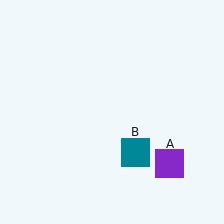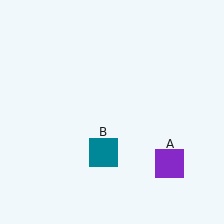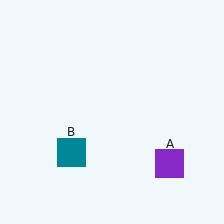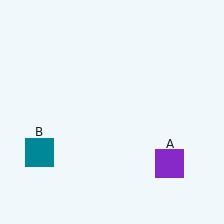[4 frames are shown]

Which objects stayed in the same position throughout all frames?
Purple square (object A) remained stationary.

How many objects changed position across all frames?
1 object changed position: teal square (object B).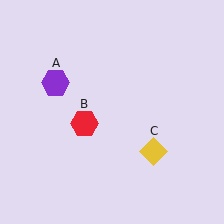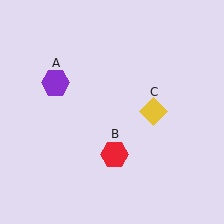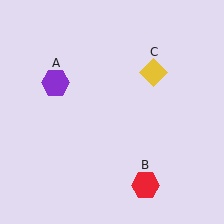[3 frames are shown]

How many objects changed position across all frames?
2 objects changed position: red hexagon (object B), yellow diamond (object C).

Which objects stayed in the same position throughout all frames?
Purple hexagon (object A) remained stationary.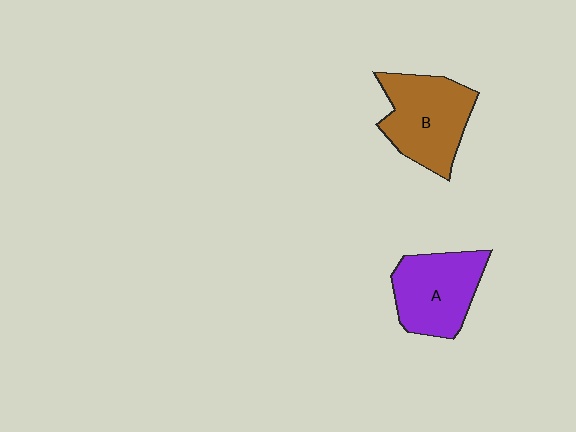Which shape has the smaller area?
Shape A (purple).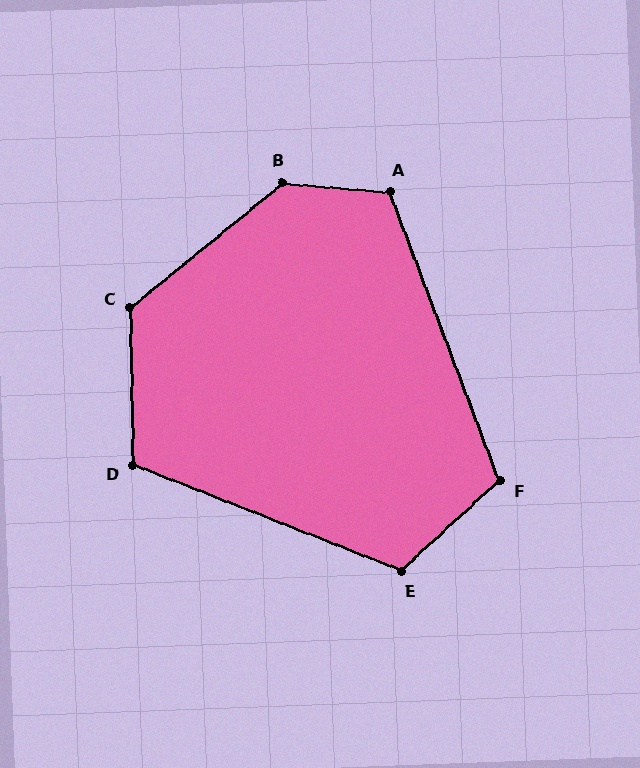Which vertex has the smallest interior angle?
F, at approximately 112 degrees.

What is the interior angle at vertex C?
Approximately 129 degrees (obtuse).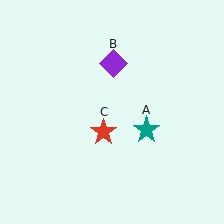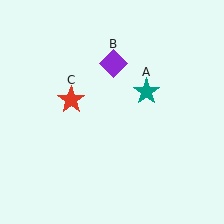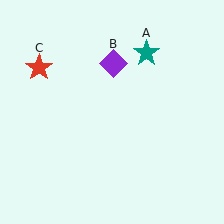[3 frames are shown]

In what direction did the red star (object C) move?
The red star (object C) moved up and to the left.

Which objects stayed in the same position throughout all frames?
Purple diamond (object B) remained stationary.